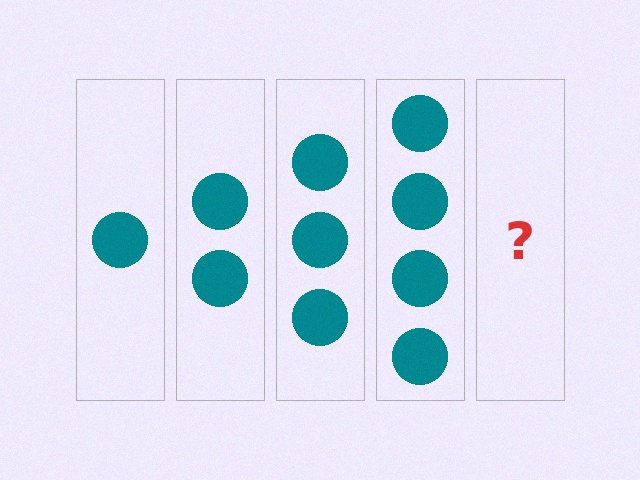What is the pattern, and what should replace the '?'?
The pattern is that each step adds one more circle. The '?' should be 5 circles.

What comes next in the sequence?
The next element should be 5 circles.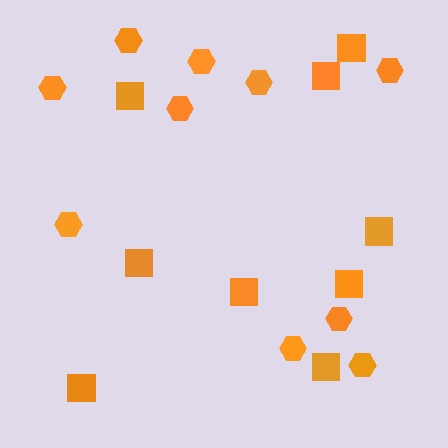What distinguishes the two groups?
There are 2 groups: one group of hexagons (10) and one group of squares (9).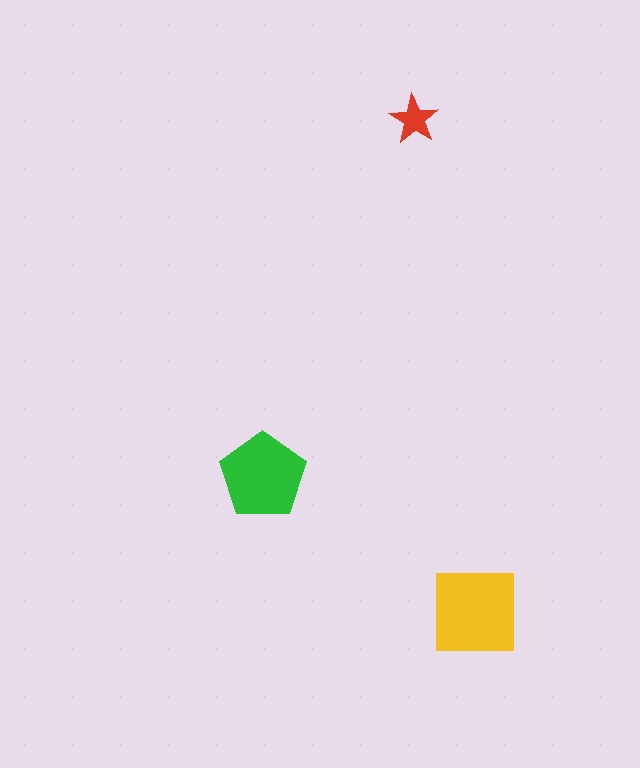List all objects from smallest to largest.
The red star, the green pentagon, the yellow square.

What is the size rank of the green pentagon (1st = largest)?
2nd.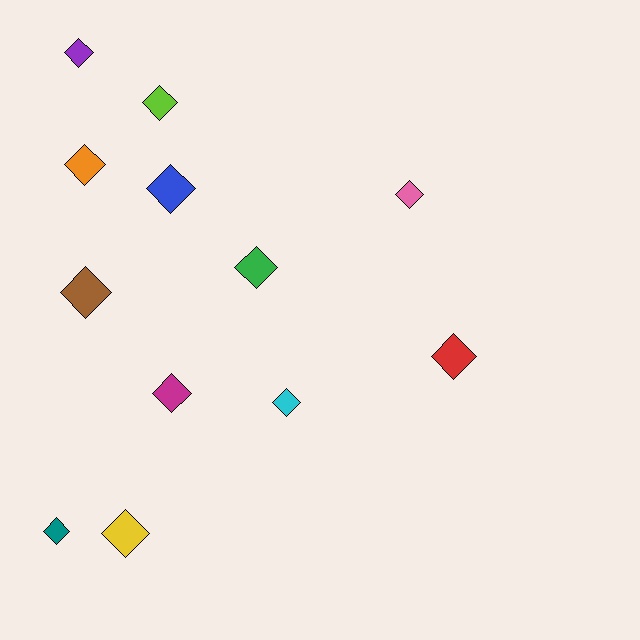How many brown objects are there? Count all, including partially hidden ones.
There is 1 brown object.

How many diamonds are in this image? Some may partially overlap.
There are 12 diamonds.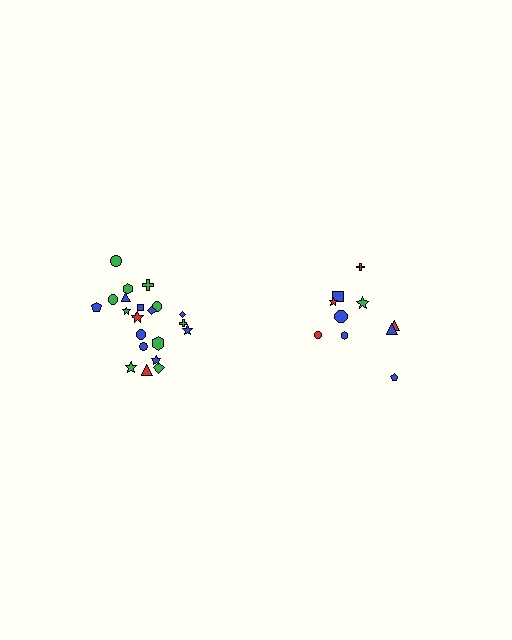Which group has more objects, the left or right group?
The left group.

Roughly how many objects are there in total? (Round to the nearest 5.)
Roughly 30 objects in total.